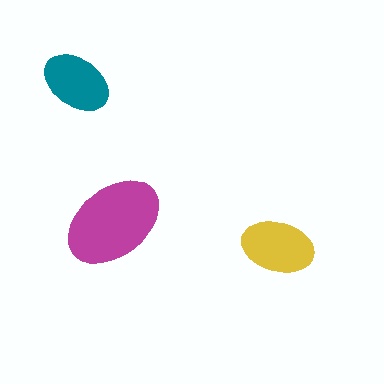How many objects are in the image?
There are 3 objects in the image.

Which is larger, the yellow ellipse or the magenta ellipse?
The magenta one.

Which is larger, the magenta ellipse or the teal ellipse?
The magenta one.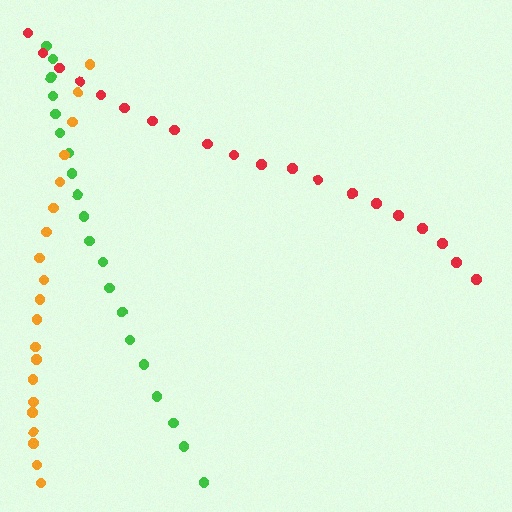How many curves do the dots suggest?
There are 3 distinct paths.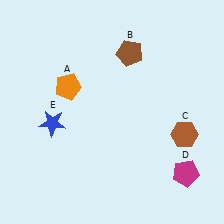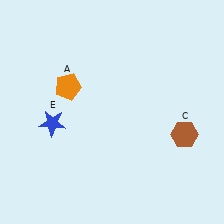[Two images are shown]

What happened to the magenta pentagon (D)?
The magenta pentagon (D) was removed in Image 2. It was in the bottom-right area of Image 1.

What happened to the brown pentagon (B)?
The brown pentagon (B) was removed in Image 2. It was in the top-right area of Image 1.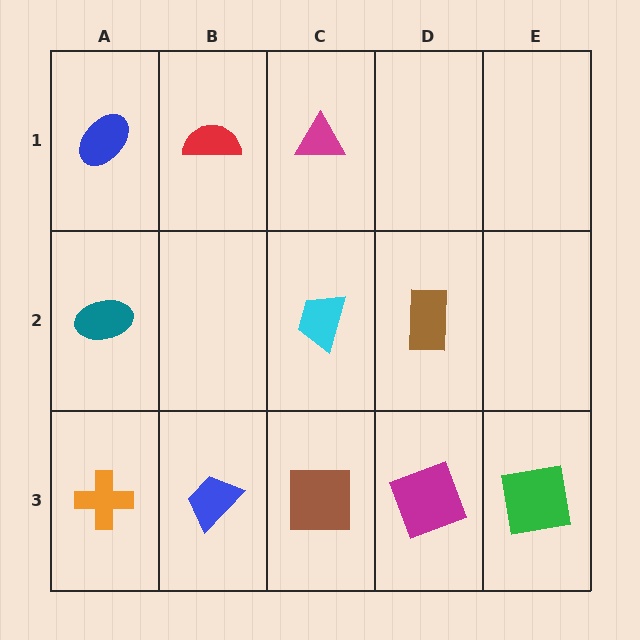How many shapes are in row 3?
5 shapes.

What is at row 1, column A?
A blue ellipse.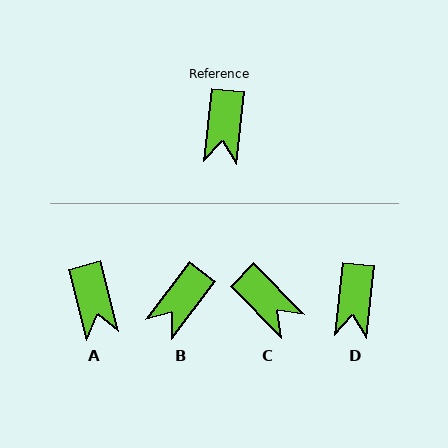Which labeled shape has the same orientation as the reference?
D.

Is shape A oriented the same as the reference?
No, it is off by about 21 degrees.